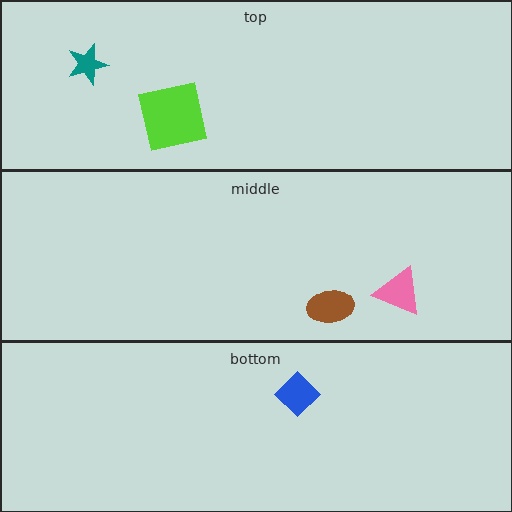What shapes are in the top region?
The lime square, the teal star.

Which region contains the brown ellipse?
The middle region.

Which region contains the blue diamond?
The bottom region.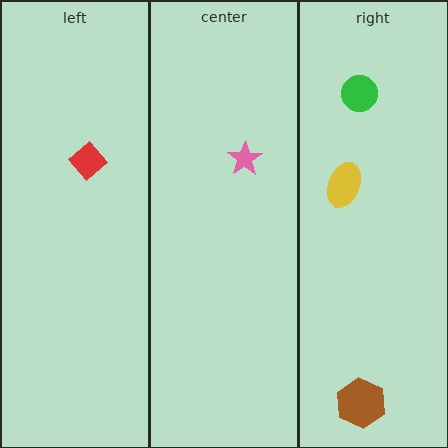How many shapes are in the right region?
3.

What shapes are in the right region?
The green circle, the brown hexagon, the yellow ellipse.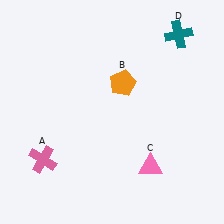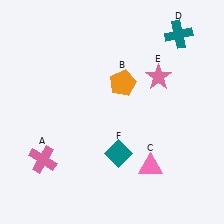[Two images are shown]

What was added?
A pink star (E), a teal diamond (F) were added in Image 2.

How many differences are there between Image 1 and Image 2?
There are 2 differences between the two images.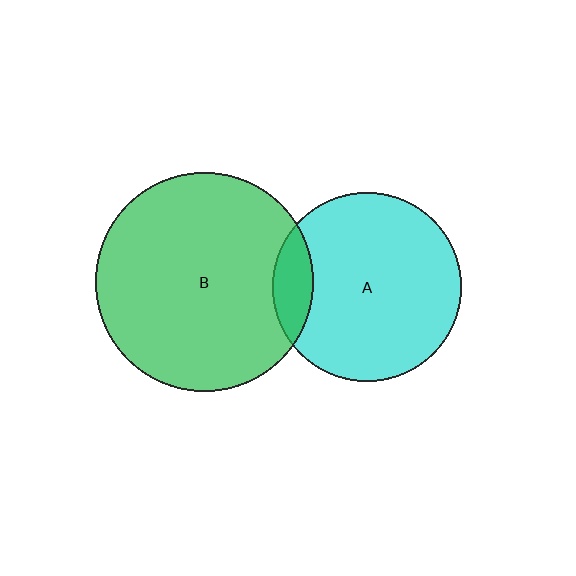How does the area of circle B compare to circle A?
Approximately 1.3 times.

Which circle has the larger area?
Circle B (green).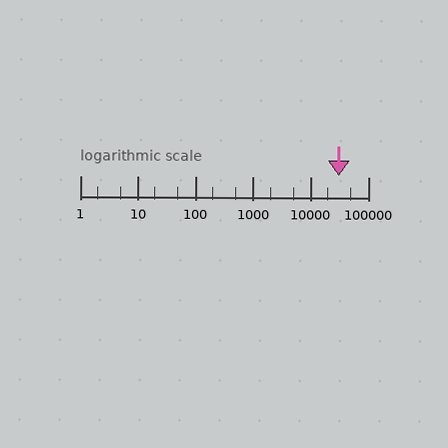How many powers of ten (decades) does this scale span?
The scale spans 5 decades, from 1 to 100000.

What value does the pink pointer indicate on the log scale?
The pointer indicates approximately 31000.